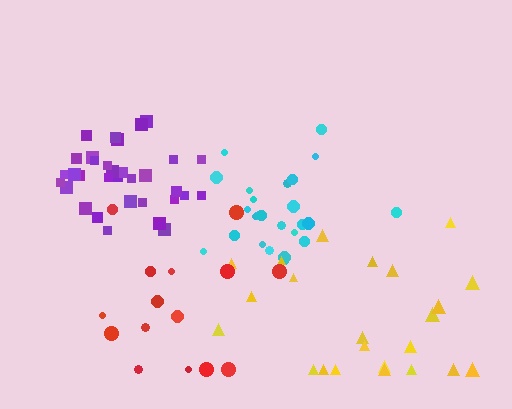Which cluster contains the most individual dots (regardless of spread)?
Purple (33).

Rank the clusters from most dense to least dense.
purple, cyan, yellow, red.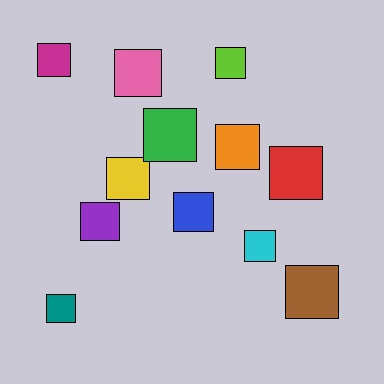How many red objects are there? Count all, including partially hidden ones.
There is 1 red object.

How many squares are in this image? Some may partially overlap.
There are 12 squares.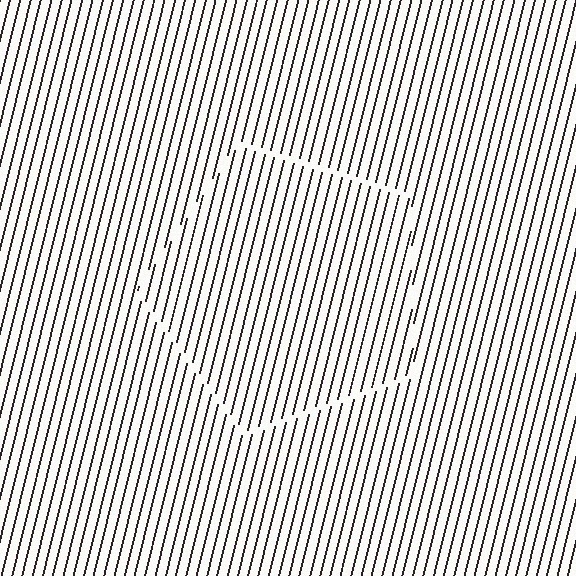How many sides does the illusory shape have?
5 sides — the line-ends trace a pentagon.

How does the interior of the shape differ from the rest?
The interior of the shape contains the same grating, shifted by half a period — the contour is defined by the phase discontinuity where line-ends from the inner and outer gratings abut.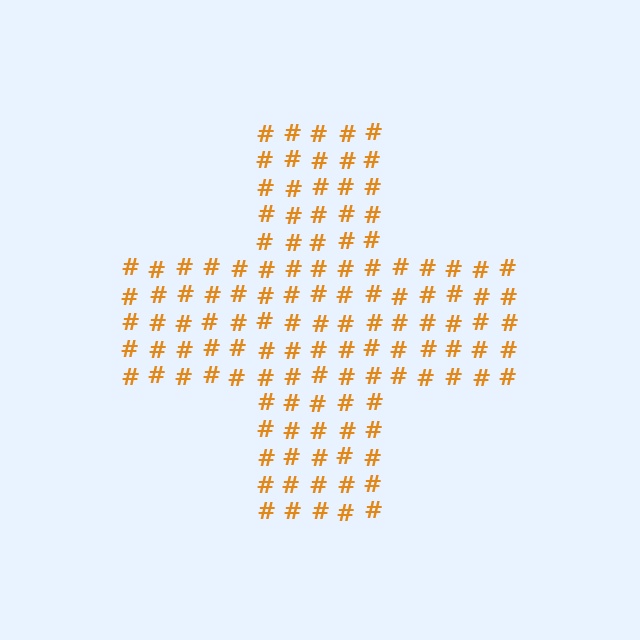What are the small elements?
The small elements are hash symbols.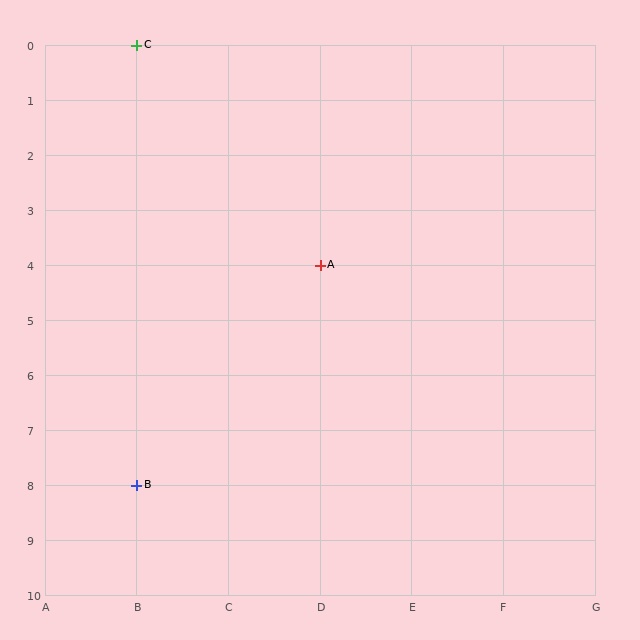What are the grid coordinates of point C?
Point C is at grid coordinates (B, 0).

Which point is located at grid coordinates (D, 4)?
Point A is at (D, 4).